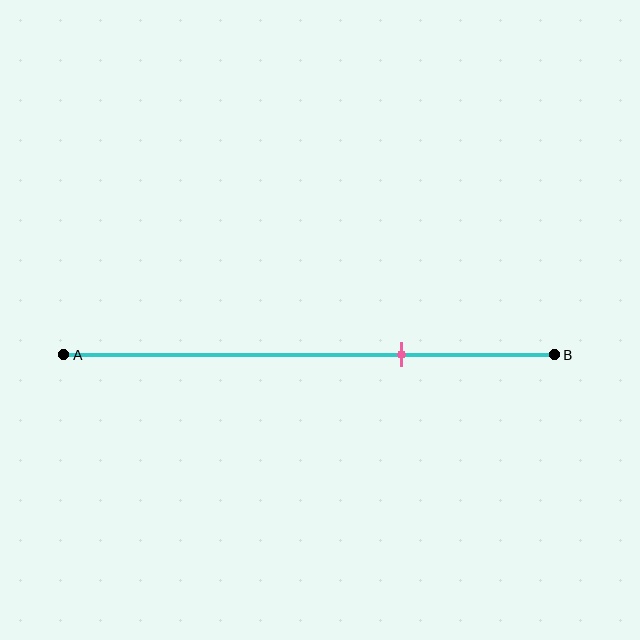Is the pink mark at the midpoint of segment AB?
No, the mark is at about 70% from A, not at the 50% midpoint.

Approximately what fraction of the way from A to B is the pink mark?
The pink mark is approximately 70% of the way from A to B.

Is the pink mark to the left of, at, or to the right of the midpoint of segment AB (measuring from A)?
The pink mark is to the right of the midpoint of segment AB.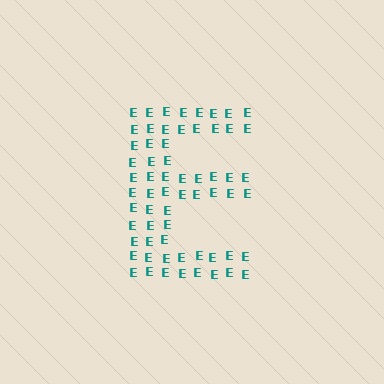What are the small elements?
The small elements are letter E's.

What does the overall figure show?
The overall figure shows the letter E.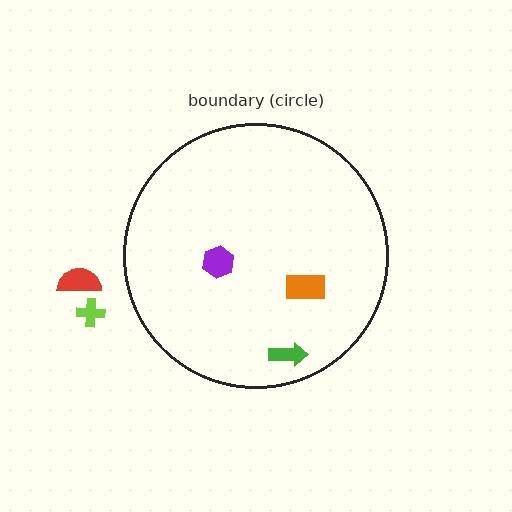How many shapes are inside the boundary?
3 inside, 2 outside.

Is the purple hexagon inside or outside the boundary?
Inside.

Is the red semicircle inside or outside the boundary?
Outside.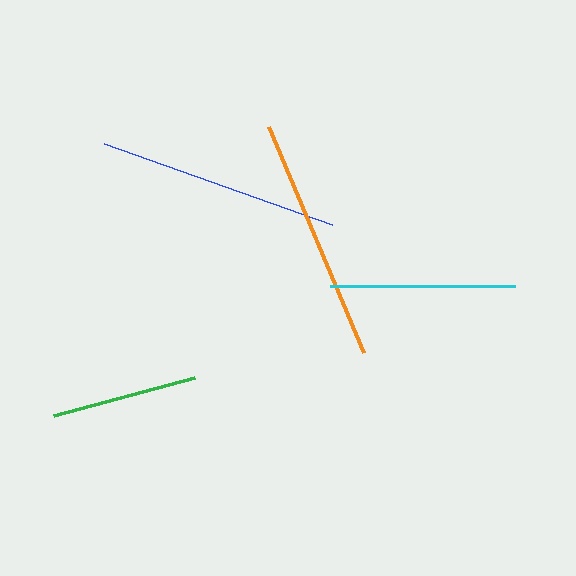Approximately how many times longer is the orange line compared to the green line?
The orange line is approximately 1.7 times the length of the green line.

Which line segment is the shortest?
The green line is the shortest at approximately 145 pixels.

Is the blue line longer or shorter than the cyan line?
The blue line is longer than the cyan line.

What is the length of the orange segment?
The orange segment is approximately 245 pixels long.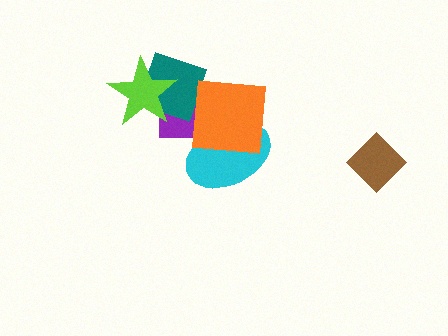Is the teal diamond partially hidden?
Yes, it is partially covered by another shape.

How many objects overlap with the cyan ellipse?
2 objects overlap with the cyan ellipse.